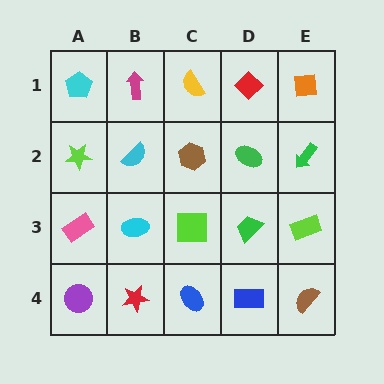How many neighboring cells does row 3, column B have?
4.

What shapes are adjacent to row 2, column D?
A red diamond (row 1, column D), a green trapezoid (row 3, column D), a brown hexagon (row 2, column C), a green arrow (row 2, column E).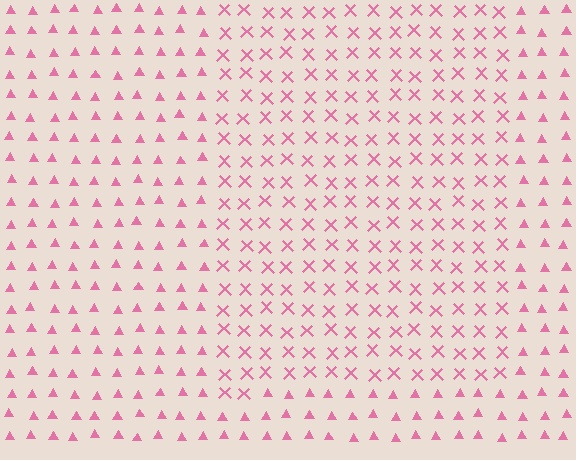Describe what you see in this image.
The image is filled with small pink elements arranged in a uniform grid. A rectangle-shaped region contains X marks, while the surrounding area contains triangles. The boundary is defined purely by the change in element shape.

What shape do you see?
I see a rectangle.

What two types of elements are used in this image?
The image uses X marks inside the rectangle region and triangles outside it.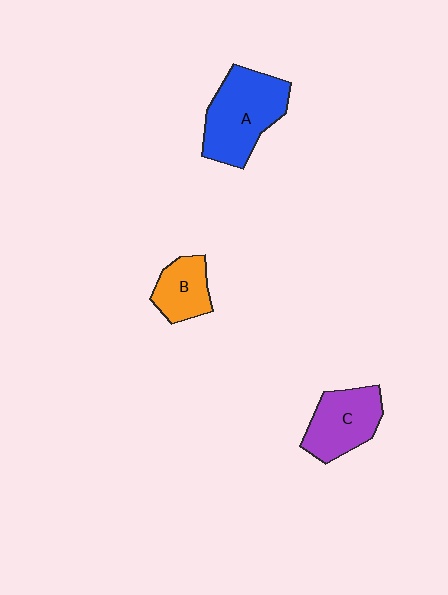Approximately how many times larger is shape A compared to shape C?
Approximately 1.4 times.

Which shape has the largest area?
Shape A (blue).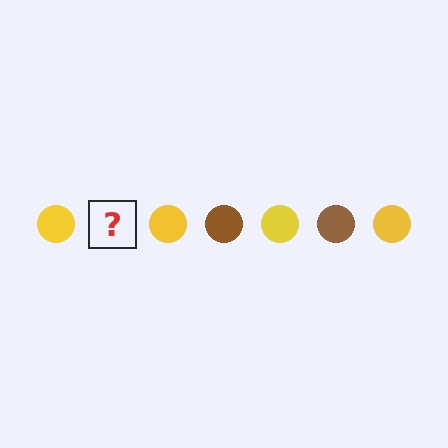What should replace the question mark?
The question mark should be replaced with a brown circle.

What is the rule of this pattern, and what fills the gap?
The rule is that the pattern cycles through yellow, brown circles. The gap should be filled with a brown circle.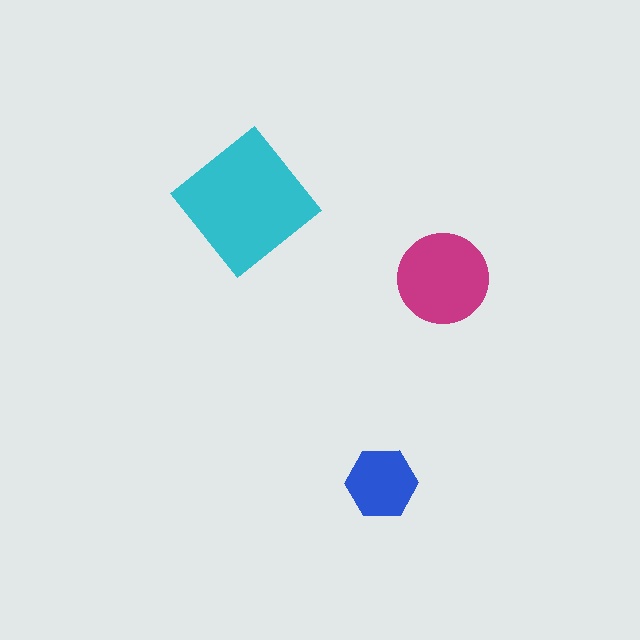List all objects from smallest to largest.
The blue hexagon, the magenta circle, the cyan diamond.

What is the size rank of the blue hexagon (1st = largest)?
3rd.